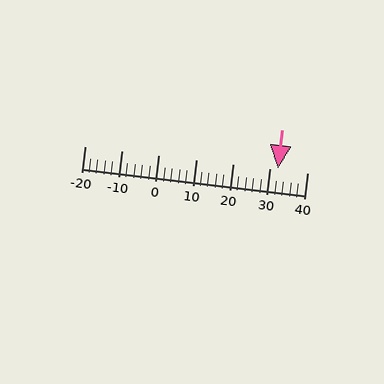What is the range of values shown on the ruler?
The ruler shows values from -20 to 40.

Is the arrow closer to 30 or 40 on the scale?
The arrow is closer to 30.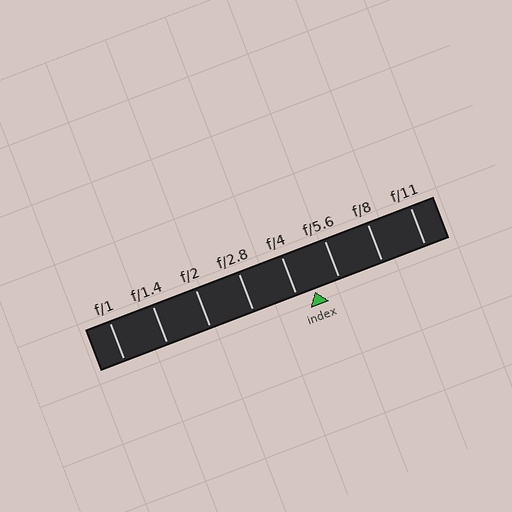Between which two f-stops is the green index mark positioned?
The index mark is between f/4 and f/5.6.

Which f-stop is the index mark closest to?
The index mark is closest to f/4.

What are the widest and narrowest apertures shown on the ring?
The widest aperture shown is f/1 and the narrowest is f/11.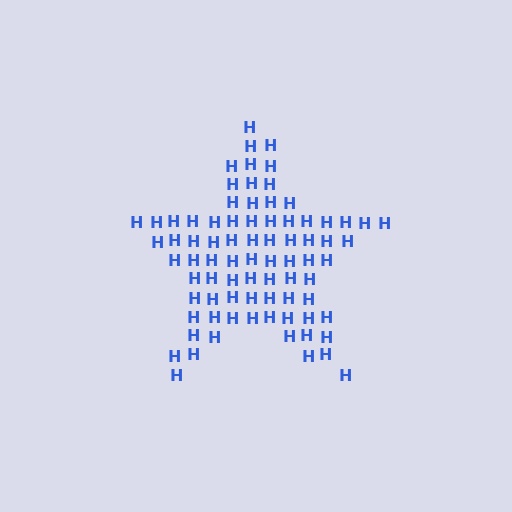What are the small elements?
The small elements are letter H's.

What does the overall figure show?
The overall figure shows a star.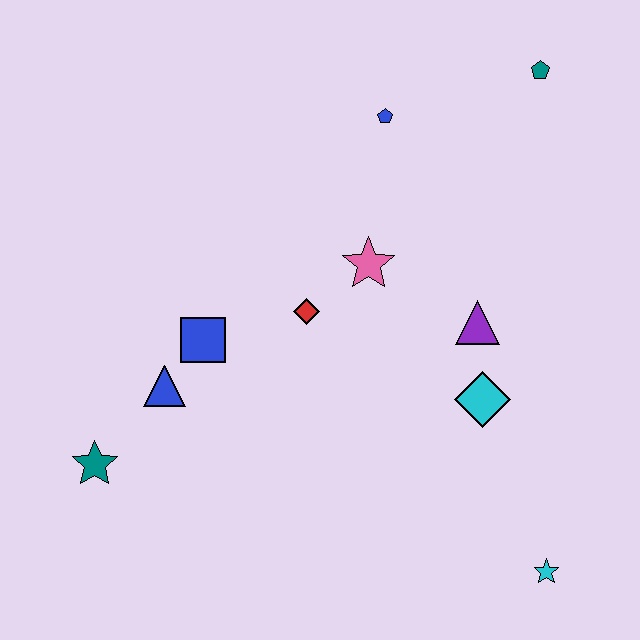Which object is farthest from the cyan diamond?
The teal star is farthest from the cyan diamond.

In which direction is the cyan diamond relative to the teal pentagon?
The cyan diamond is below the teal pentagon.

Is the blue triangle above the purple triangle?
No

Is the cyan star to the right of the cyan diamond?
Yes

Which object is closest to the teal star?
The blue triangle is closest to the teal star.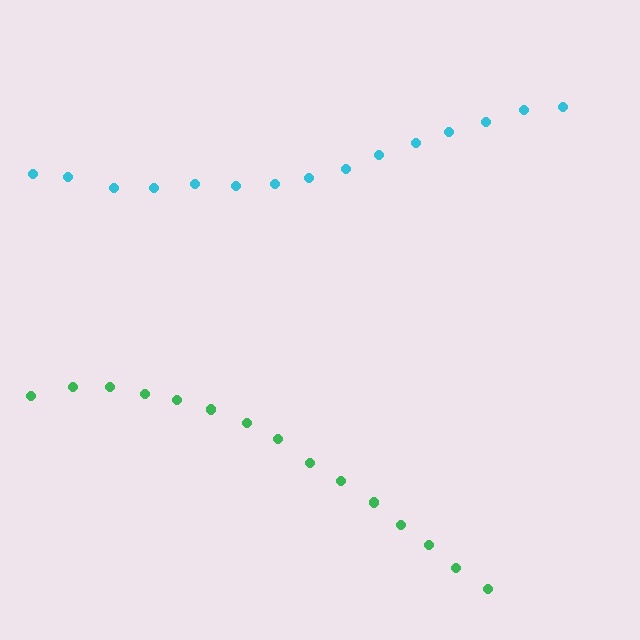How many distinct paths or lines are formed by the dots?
There are 2 distinct paths.